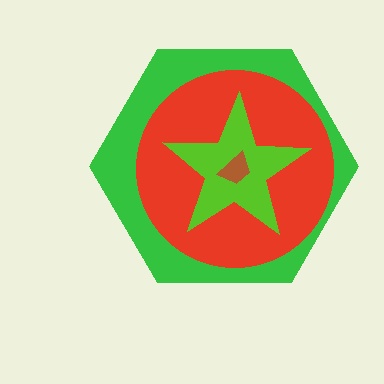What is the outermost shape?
The green hexagon.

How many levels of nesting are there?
4.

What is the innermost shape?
The brown trapezoid.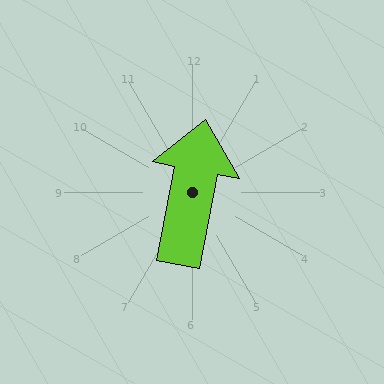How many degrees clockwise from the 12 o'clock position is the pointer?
Approximately 11 degrees.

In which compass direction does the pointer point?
North.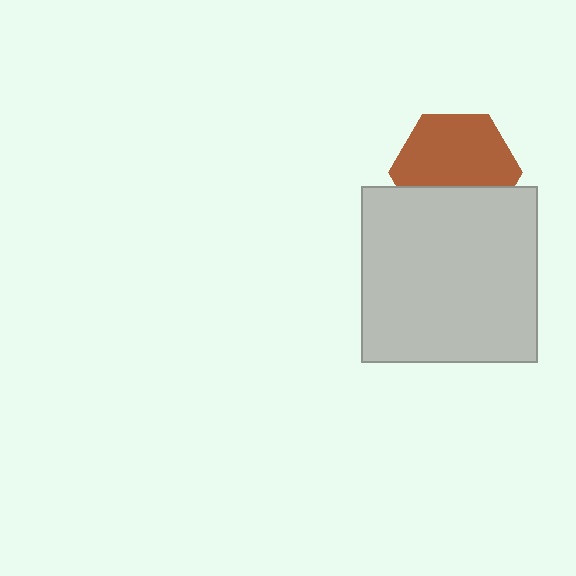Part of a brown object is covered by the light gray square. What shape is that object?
It is a hexagon.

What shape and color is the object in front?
The object in front is a light gray square.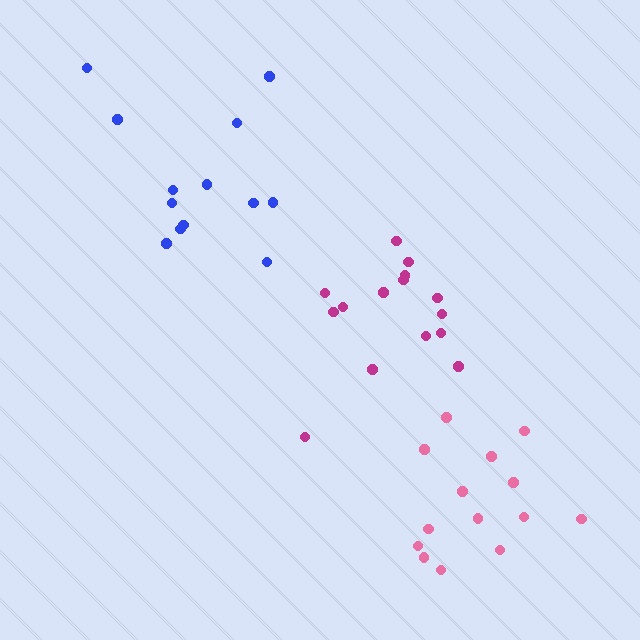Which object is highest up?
The blue cluster is topmost.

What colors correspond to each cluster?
The clusters are colored: blue, magenta, pink.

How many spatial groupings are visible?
There are 3 spatial groupings.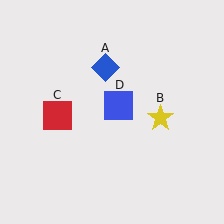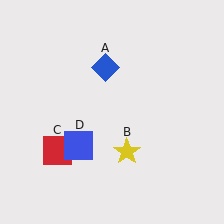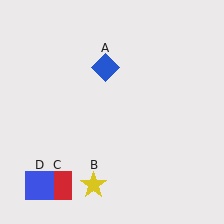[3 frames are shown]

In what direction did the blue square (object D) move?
The blue square (object D) moved down and to the left.